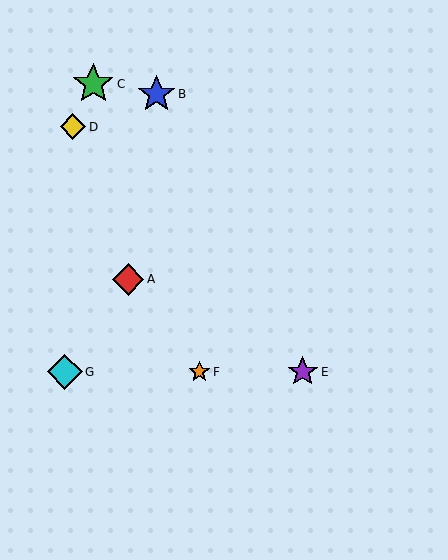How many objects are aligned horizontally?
3 objects (E, F, G) are aligned horizontally.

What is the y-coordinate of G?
Object G is at y≈372.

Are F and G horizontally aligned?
Yes, both are at y≈372.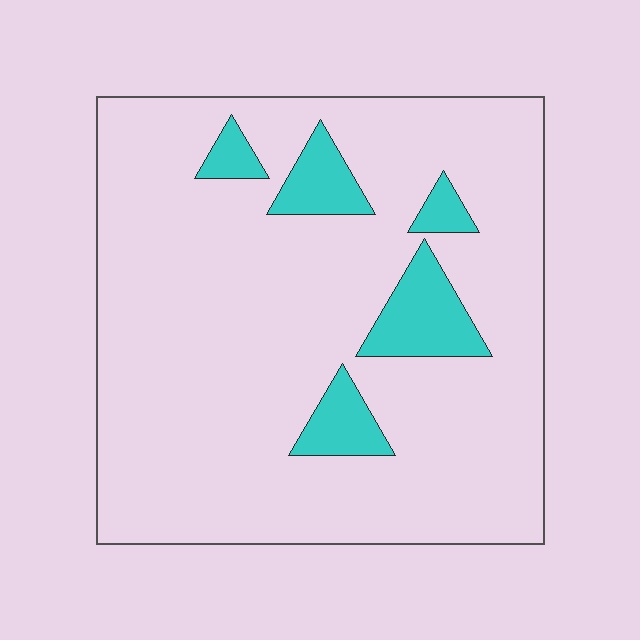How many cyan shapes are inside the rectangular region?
5.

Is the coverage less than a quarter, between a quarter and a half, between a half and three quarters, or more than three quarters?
Less than a quarter.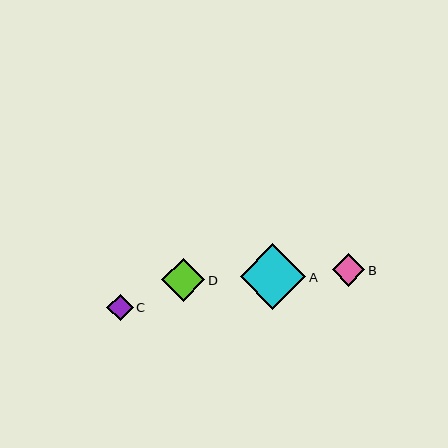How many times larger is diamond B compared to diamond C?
Diamond B is approximately 1.2 times the size of diamond C.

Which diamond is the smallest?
Diamond C is the smallest with a size of approximately 27 pixels.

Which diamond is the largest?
Diamond A is the largest with a size of approximately 66 pixels.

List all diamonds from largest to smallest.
From largest to smallest: A, D, B, C.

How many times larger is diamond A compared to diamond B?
Diamond A is approximately 2.0 times the size of diamond B.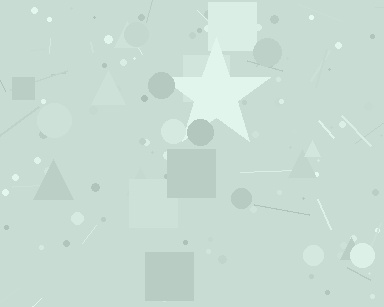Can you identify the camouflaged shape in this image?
The camouflaged shape is a star.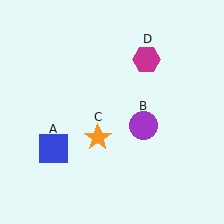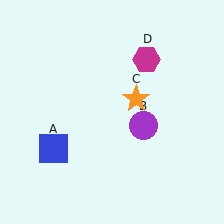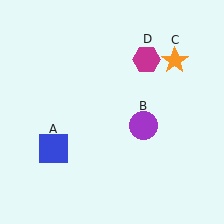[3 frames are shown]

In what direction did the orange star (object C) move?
The orange star (object C) moved up and to the right.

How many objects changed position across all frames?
1 object changed position: orange star (object C).